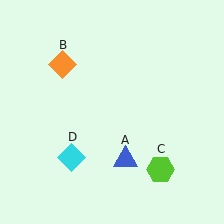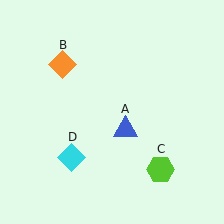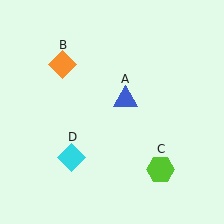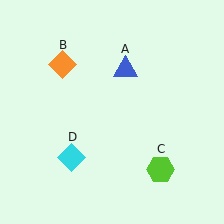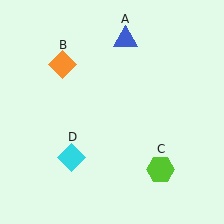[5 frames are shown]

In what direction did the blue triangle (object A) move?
The blue triangle (object A) moved up.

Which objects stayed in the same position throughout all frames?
Orange diamond (object B) and lime hexagon (object C) and cyan diamond (object D) remained stationary.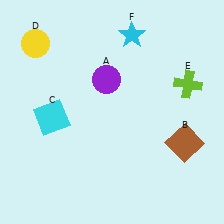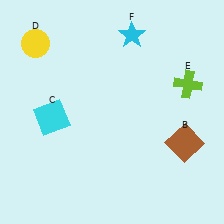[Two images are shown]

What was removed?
The purple circle (A) was removed in Image 2.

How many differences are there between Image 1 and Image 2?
There is 1 difference between the two images.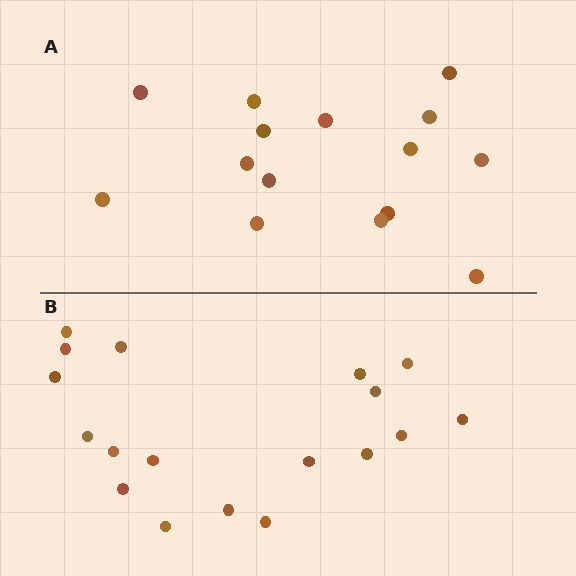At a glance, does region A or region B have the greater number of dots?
Region B (the bottom region) has more dots.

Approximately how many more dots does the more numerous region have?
Region B has just a few more — roughly 2 or 3 more dots than region A.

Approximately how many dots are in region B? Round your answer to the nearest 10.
About 20 dots. (The exact count is 18, which rounds to 20.)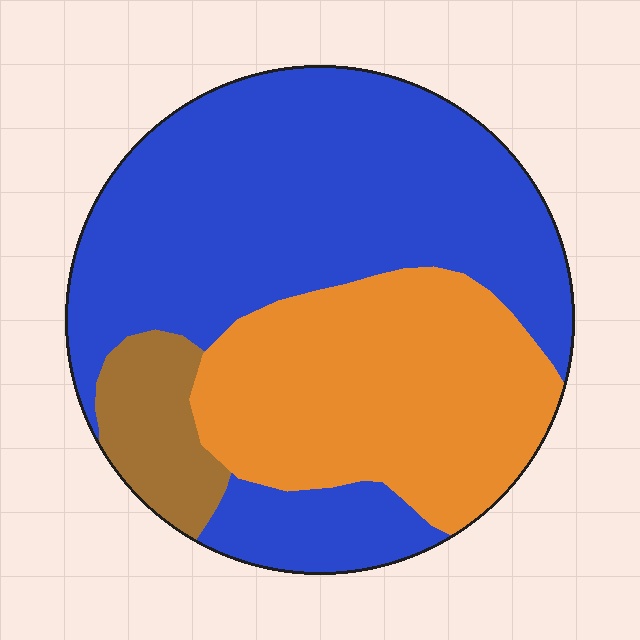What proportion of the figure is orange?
Orange covers about 35% of the figure.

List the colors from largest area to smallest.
From largest to smallest: blue, orange, brown.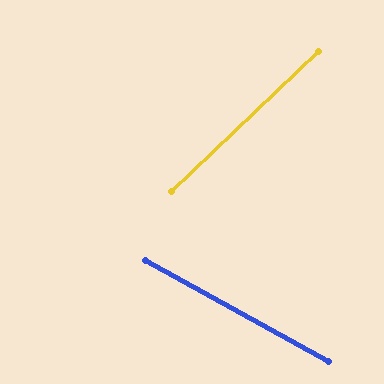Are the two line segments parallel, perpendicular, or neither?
Neither parallel nor perpendicular — they differ by about 72°.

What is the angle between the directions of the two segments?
Approximately 72 degrees.